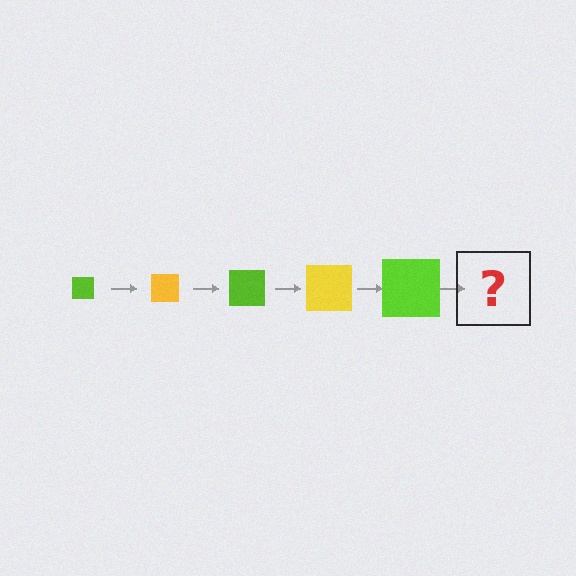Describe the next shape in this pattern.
It should be a yellow square, larger than the previous one.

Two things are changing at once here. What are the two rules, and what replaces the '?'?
The two rules are that the square grows larger each step and the color cycles through lime and yellow. The '?' should be a yellow square, larger than the previous one.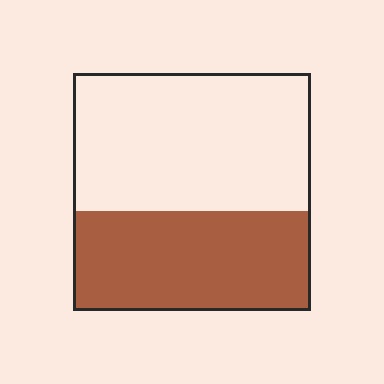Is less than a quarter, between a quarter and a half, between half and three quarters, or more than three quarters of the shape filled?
Between a quarter and a half.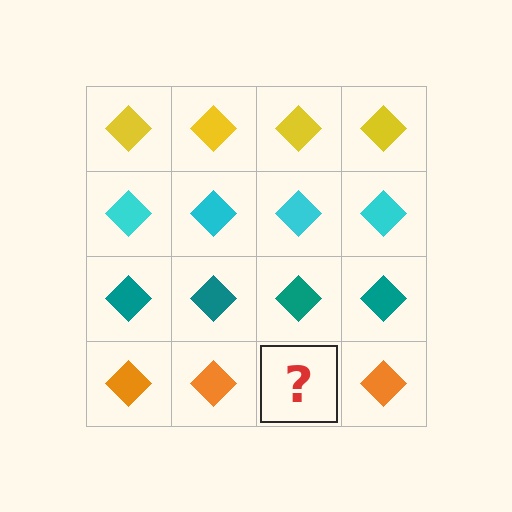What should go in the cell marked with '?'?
The missing cell should contain an orange diamond.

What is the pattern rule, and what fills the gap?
The rule is that each row has a consistent color. The gap should be filled with an orange diamond.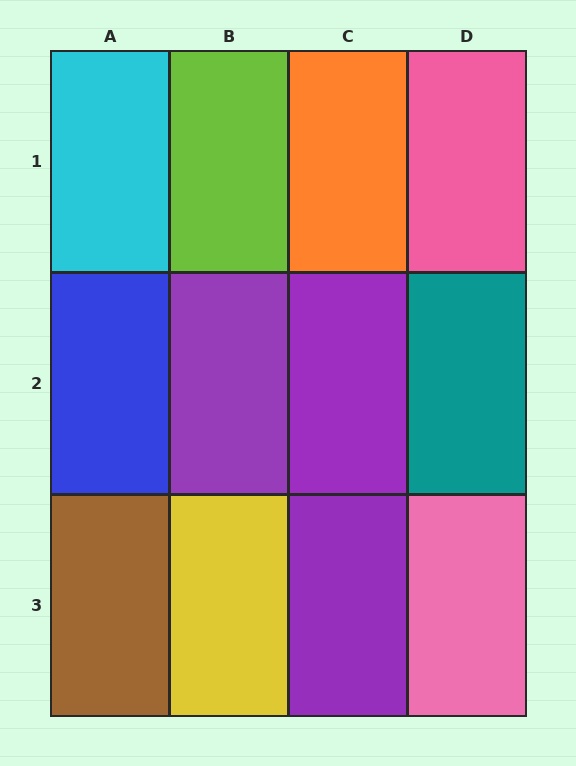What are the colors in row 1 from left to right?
Cyan, lime, orange, pink.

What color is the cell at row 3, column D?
Pink.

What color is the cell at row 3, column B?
Yellow.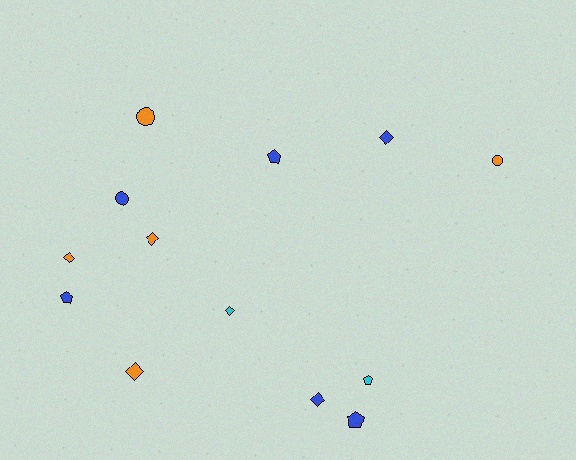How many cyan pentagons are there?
There is 1 cyan pentagon.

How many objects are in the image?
There are 13 objects.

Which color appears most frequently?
Blue, with 6 objects.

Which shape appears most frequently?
Diamond, with 6 objects.